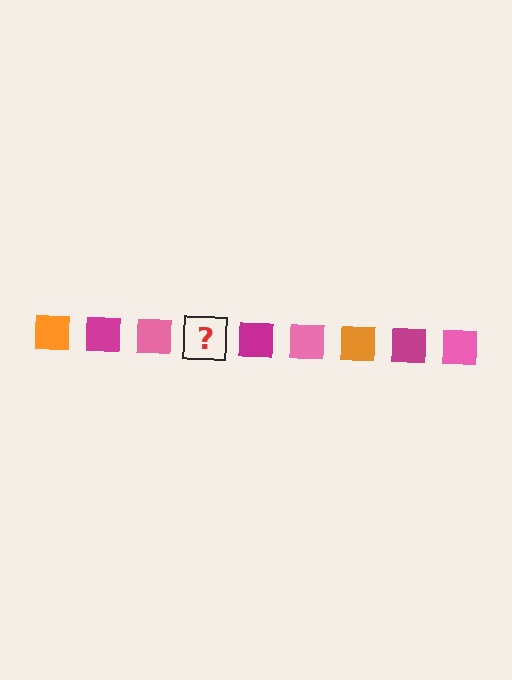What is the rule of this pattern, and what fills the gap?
The rule is that the pattern cycles through orange, magenta, pink squares. The gap should be filled with an orange square.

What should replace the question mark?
The question mark should be replaced with an orange square.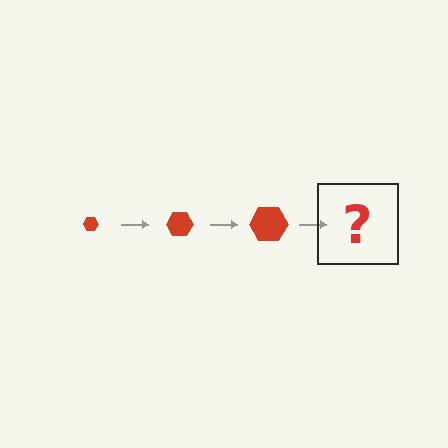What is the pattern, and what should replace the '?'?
The pattern is that the hexagon gets progressively larger each step. The '?' should be a red hexagon, larger than the previous one.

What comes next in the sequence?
The next element should be a red hexagon, larger than the previous one.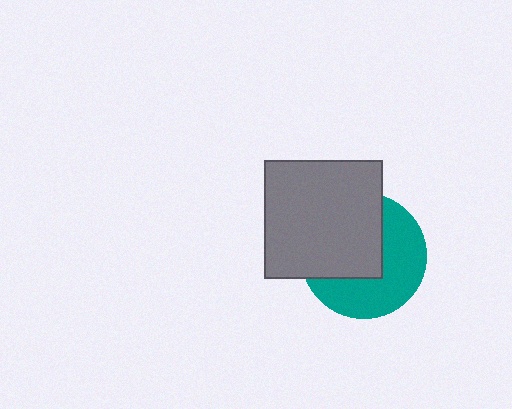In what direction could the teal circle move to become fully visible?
The teal circle could move toward the lower-right. That would shift it out from behind the gray square entirely.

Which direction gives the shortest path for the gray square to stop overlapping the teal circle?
Moving toward the upper-left gives the shortest separation.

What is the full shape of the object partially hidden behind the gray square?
The partially hidden object is a teal circle.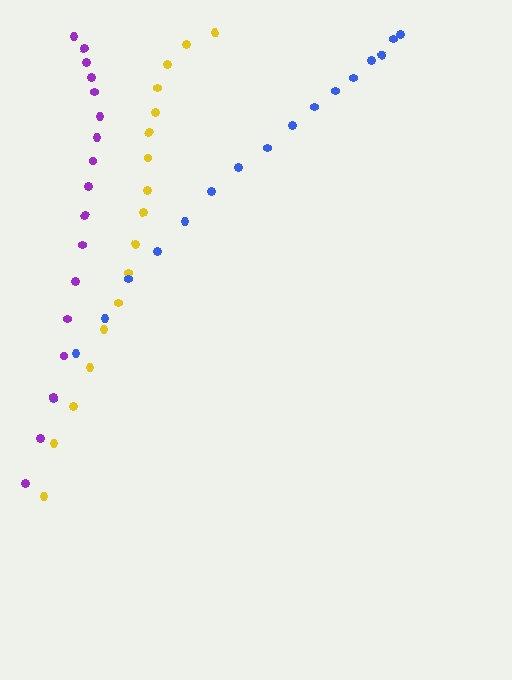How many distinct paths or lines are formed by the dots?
There are 3 distinct paths.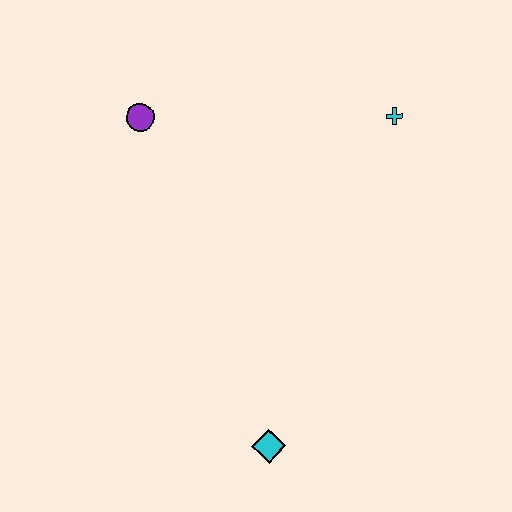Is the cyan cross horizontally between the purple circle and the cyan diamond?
No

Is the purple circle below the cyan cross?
No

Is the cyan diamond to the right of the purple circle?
Yes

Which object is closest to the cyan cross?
The purple circle is closest to the cyan cross.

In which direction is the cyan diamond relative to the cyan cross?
The cyan diamond is below the cyan cross.